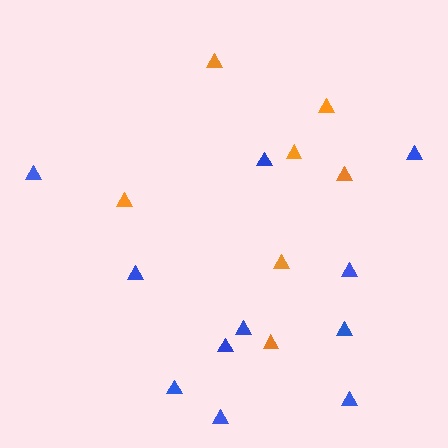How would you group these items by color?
There are 2 groups: one group of blue triangles (11) and one group of orange triangles (7).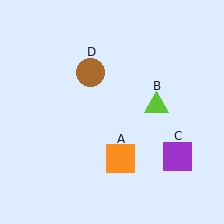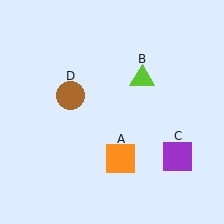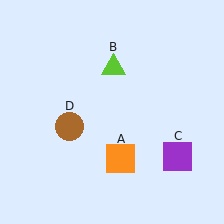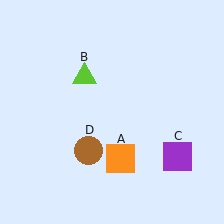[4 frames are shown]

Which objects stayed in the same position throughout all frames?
Orange square (object A) and purple square (object C) remained stationary.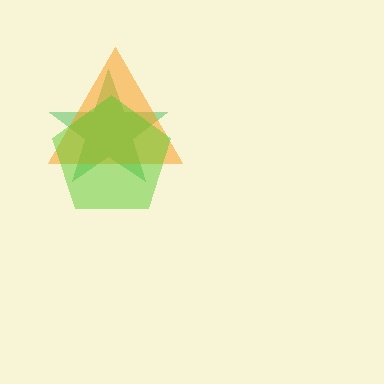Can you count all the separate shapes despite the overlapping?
Yes, there are 3 separate shapes.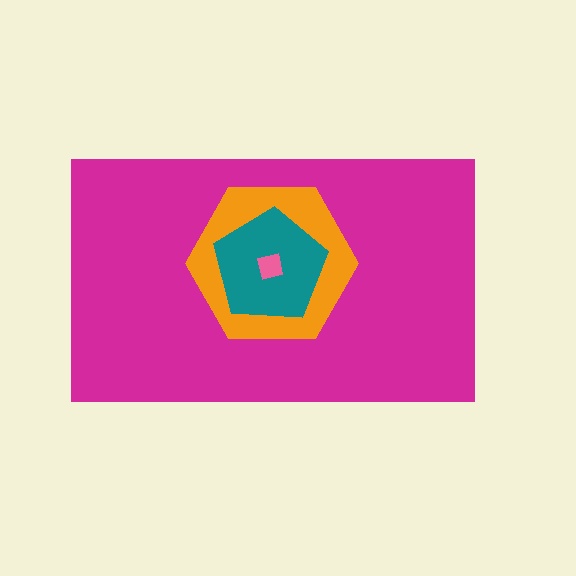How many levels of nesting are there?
4.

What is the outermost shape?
The magenta rectangle.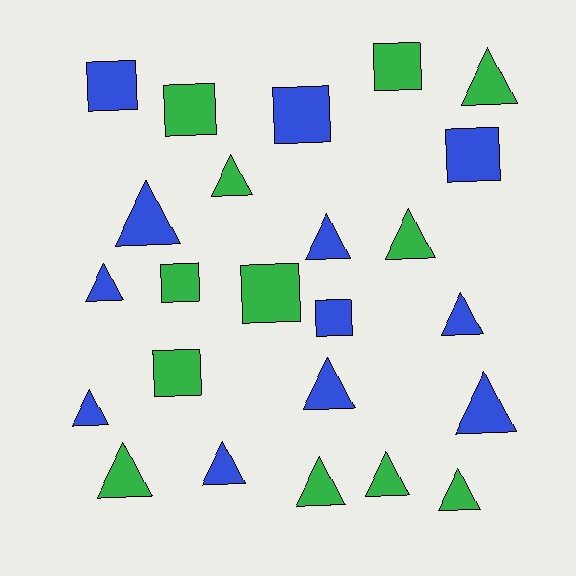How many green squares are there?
There are 5 green squares.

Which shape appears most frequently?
Triangle, with 15 objects.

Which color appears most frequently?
Blue, with 12 objects.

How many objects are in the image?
There are 24 objects.